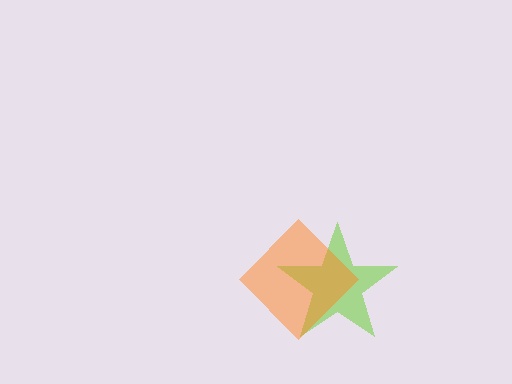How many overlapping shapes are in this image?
There are 2 overlapping shapes in the image.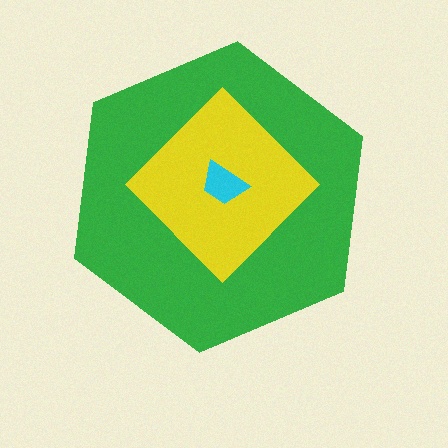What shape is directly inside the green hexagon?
The yellow diamond.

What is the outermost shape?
The green hexagon.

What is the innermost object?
The cyan trapezoid.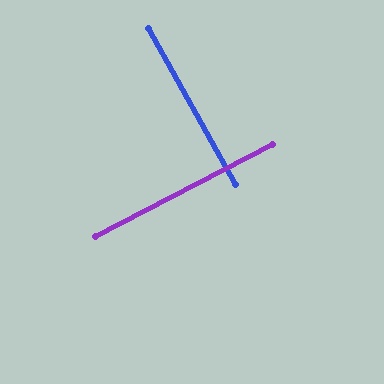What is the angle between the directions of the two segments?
Approximately 88 degrees.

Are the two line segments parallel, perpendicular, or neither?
Perpendicular — they meet at approximately 88°.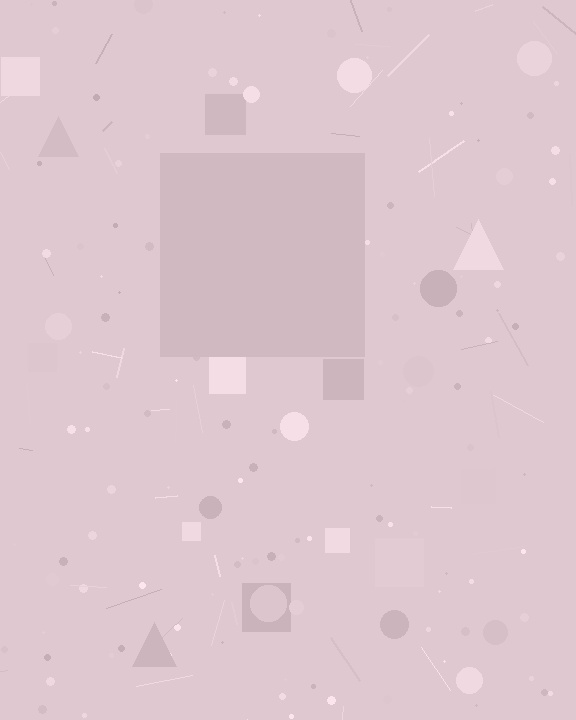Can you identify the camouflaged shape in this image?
The camouflaged shape is a square.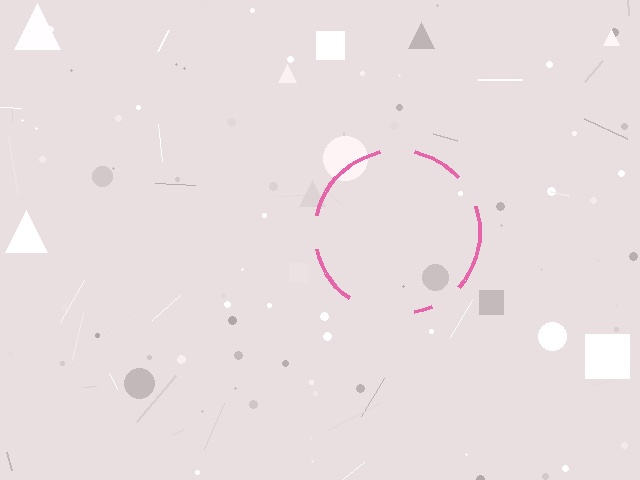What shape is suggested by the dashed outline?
The dashed outline suggests a circle.